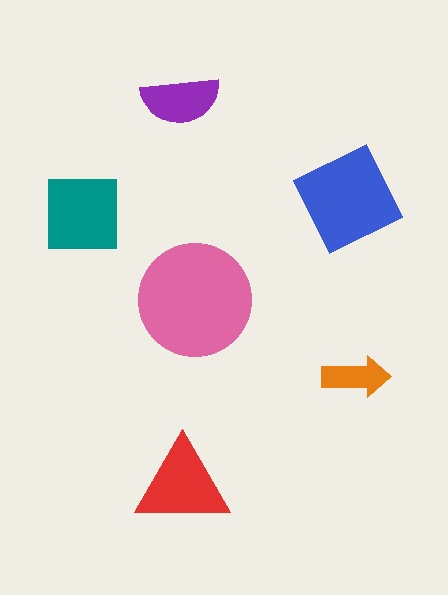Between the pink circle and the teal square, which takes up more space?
The pink circle.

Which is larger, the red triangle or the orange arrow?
The red triangle.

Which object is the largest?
The pink circle.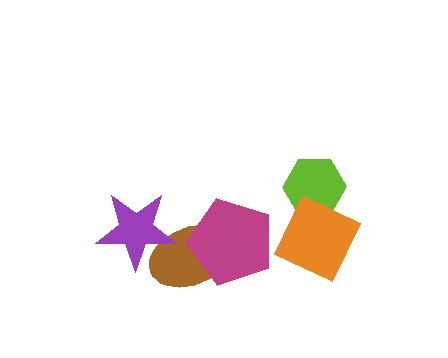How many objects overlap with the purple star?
1 object overlaps with the purple star.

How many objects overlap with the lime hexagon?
1 object overlaps with the lime hexagon.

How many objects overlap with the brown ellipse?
2 objects overlap with the brown ellipse.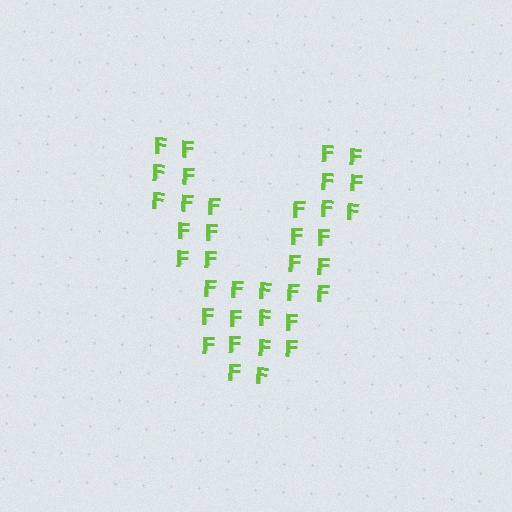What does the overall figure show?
The overall figure shows the letter V.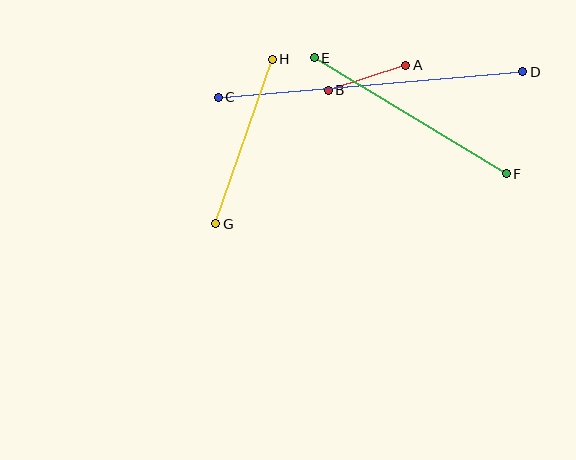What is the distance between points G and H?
The distance is approximately 174 pixels.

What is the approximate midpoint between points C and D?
The midpoint is at approximately (371, 85) pixels.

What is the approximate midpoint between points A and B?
The midpoint is at approximately (367, 78) pixels.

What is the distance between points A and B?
The distance is approximately 81 pixels.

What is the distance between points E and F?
The distance is approximately 224 pixels.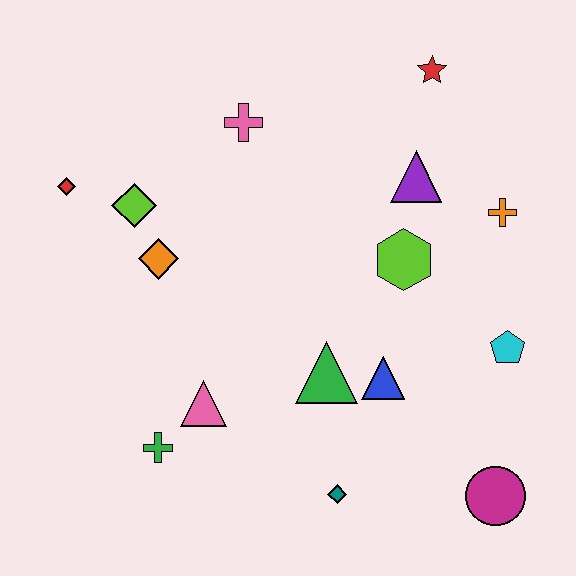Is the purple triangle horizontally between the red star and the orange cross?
No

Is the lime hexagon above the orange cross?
No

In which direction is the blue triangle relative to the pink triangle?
The blue triangle is to the right of the pink triangle.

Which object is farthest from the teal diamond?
The red star is farthest from the teal diamond.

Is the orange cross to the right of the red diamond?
Yes